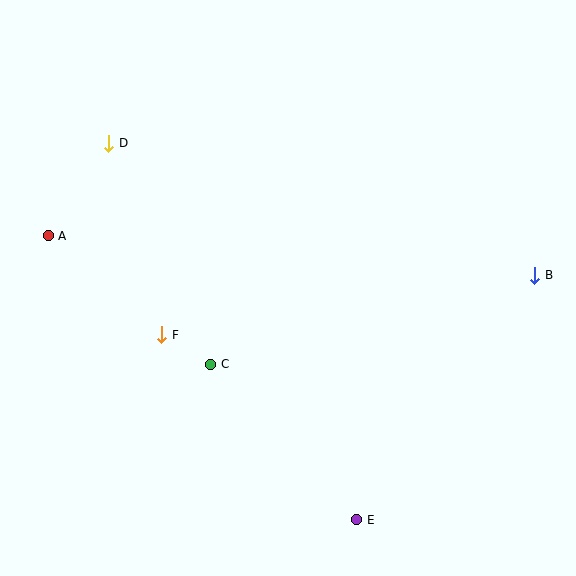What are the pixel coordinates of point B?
Point B is at (535, 275).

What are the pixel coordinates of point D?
Point D is at (109, 143).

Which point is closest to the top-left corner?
Point D is closest to the top-left corner.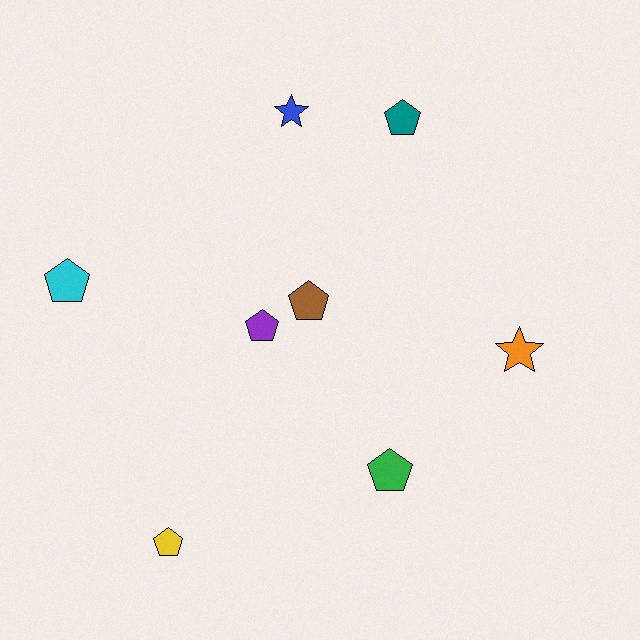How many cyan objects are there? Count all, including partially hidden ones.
There is 1 cyan object.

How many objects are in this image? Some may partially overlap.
There are 8 objects.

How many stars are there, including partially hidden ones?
There are 2 stars.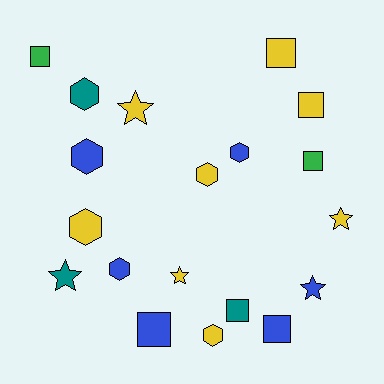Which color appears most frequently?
Yellow, with 8 objects.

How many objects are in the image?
There are 19 objects.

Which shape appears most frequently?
Hexagon, with 7 objects.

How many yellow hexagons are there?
There are 3 yellow hexagons.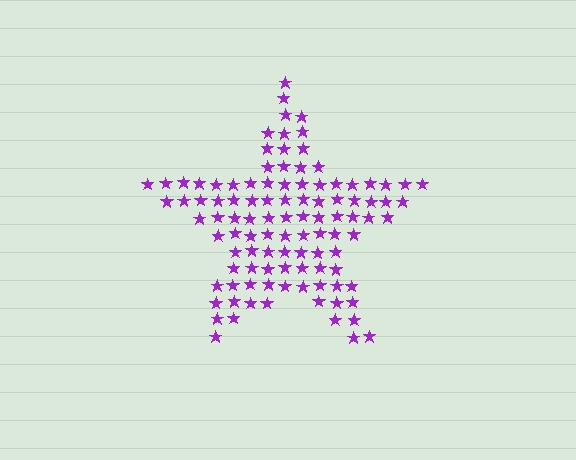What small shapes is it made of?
It is made of small stars.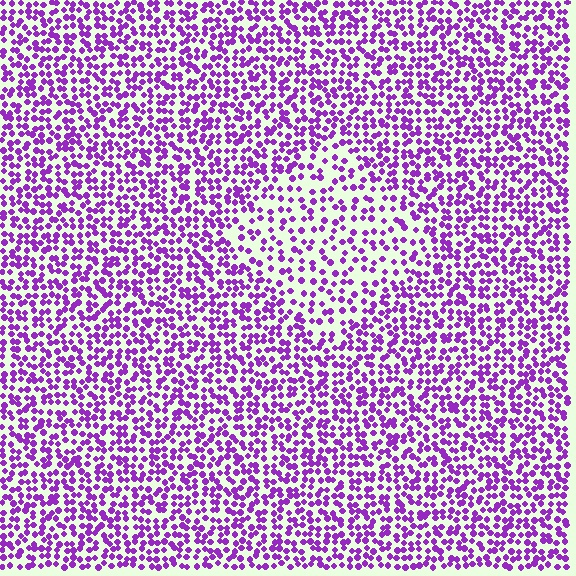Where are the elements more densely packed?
The elements are more densely packed outside the diamond boundary.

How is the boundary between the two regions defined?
The boundary is defined by a change in element density (approximately 1.8x ratio). All elements are the same color, size, and shape.